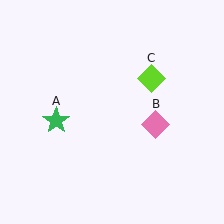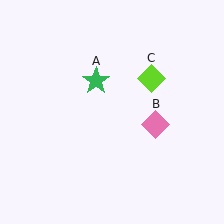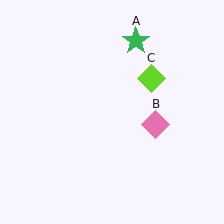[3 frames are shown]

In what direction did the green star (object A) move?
The green star (object A) moved up and to the right.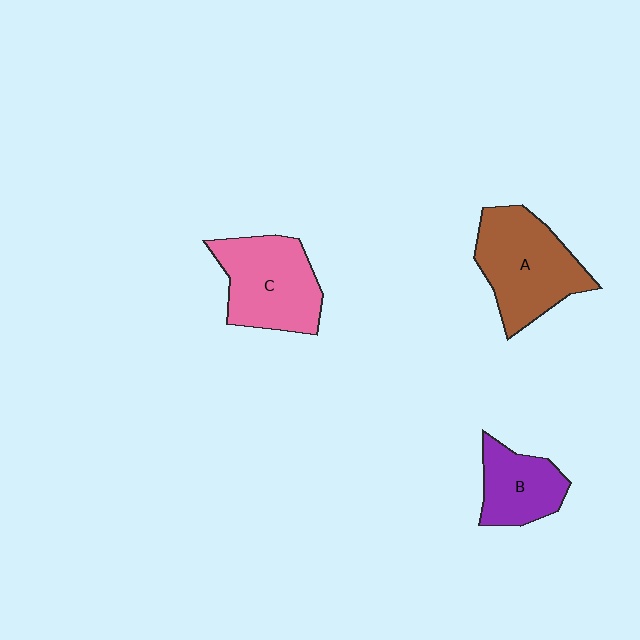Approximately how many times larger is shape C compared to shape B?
Approximately 1.5 times.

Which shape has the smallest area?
Shape B (purple).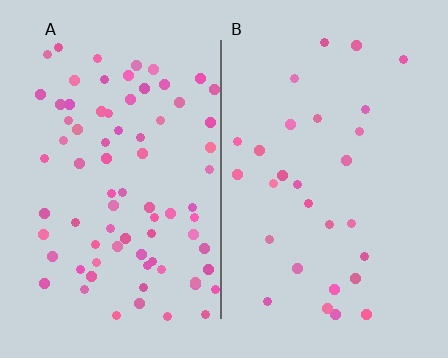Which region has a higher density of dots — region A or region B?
A (the left).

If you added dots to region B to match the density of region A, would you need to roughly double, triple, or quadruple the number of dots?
Approximately triple.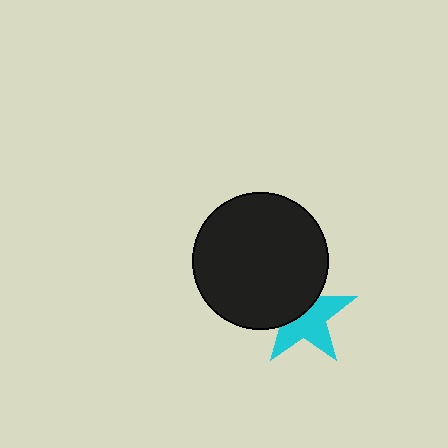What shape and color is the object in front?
The object in front is a black circle.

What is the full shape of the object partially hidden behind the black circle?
The partially hidden object is a cyan star.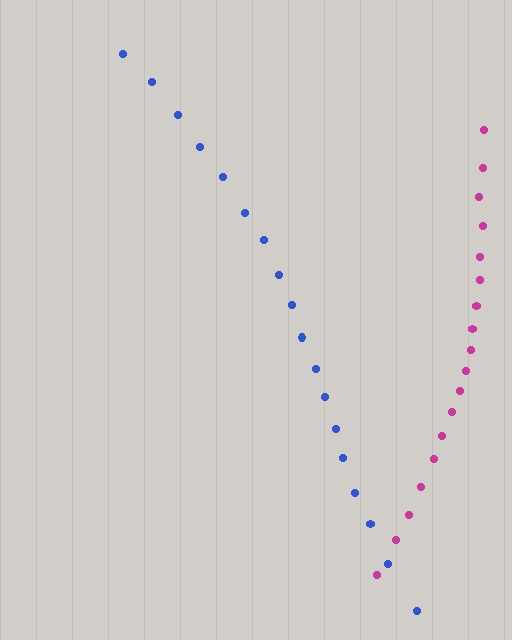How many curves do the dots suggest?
There are 2 distinct paths.